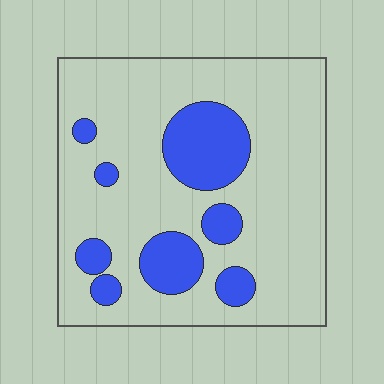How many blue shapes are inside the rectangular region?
8.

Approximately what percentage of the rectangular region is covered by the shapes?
Approximately 20%.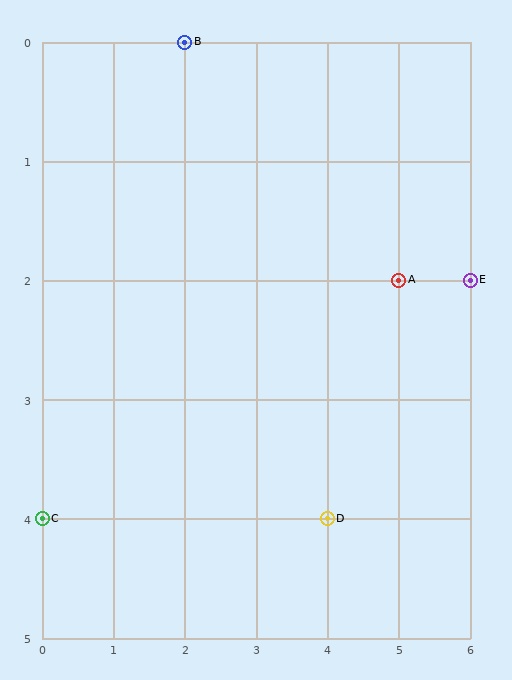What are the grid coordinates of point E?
Point E is at grid coordinates (6, 2).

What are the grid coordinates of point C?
Point C is at grid coordinates (0, 4).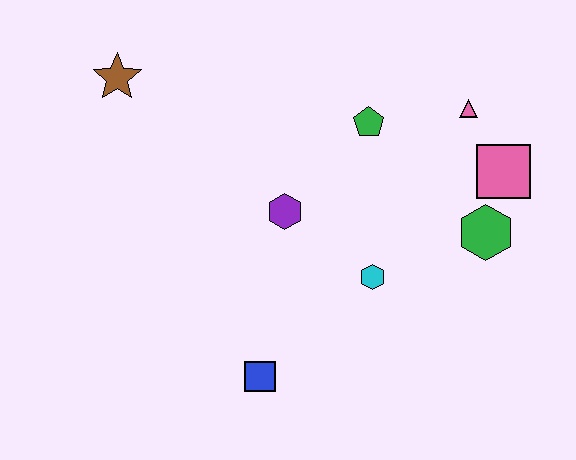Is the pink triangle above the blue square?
Yes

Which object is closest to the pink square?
The green hexagon is closest to the pink square.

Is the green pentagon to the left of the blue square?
No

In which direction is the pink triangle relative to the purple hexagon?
The pink triangle is to the right of the purple hexagon.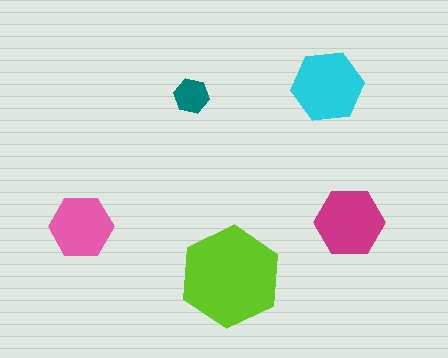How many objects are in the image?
There are 5 objects in the image.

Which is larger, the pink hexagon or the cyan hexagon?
The cyan one.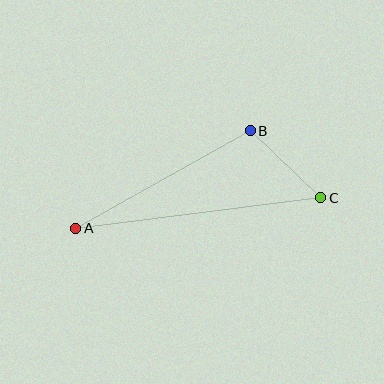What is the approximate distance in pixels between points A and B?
The distance between A and B is approximately 200 pixels.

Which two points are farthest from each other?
Points A and C are farthest from each other.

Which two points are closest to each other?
Points B and C are closest to each other.